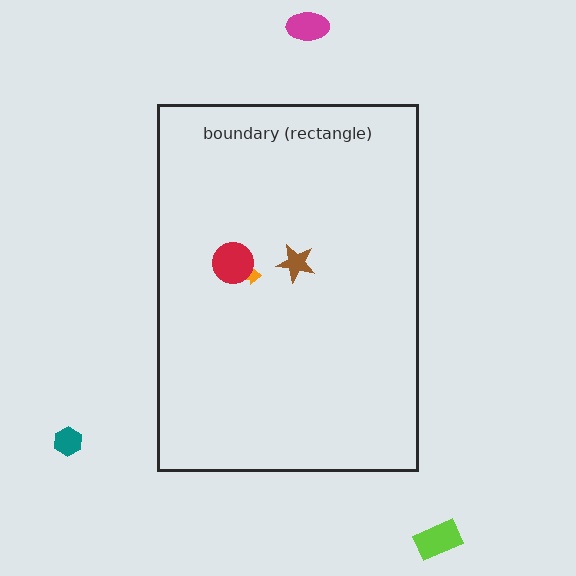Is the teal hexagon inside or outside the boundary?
Outside.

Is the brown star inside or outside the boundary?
Inside.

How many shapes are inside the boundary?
3 inside, 3 outside.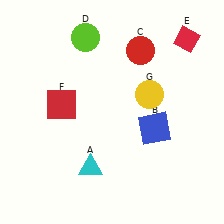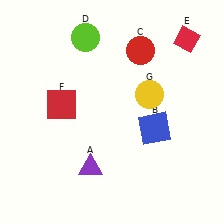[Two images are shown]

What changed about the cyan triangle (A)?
In Image 1, A is cyan. In Image 2, it changed to purple.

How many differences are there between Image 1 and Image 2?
There is 1 difference between the two images.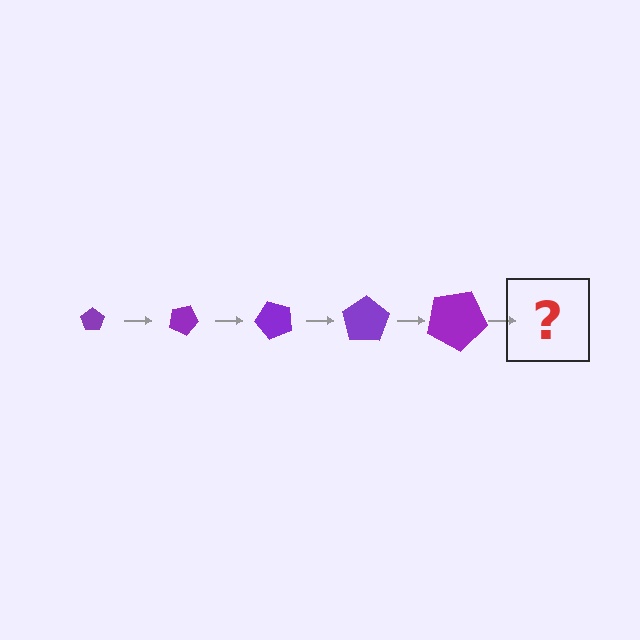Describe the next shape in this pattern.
It should be a pentagon, larger than the previous one and rotated 125 degrees from the start.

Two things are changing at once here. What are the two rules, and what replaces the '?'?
The two rules are that the pentagon grows larger each step and it rotates 25 degrees each step. The '?' should be a pentagon, larger than the previous one and rotated 125 degrees from the start.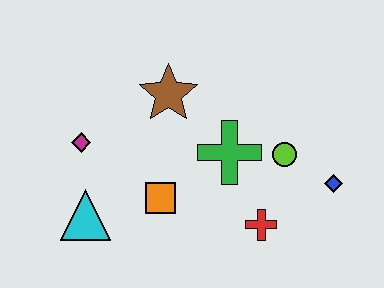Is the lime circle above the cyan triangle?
Yes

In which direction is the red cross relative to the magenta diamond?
The red cross is to the right of the magenta diamond.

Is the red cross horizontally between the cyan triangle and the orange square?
No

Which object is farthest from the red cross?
The magenta diamond is farthest from the red cross.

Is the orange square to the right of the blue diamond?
No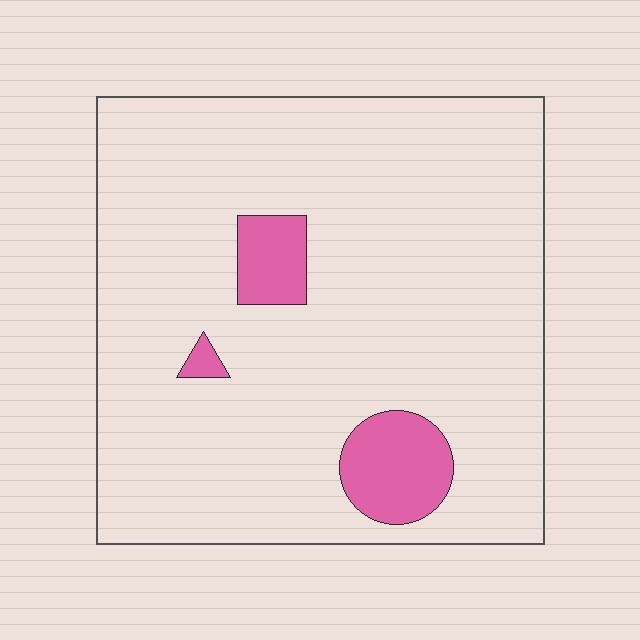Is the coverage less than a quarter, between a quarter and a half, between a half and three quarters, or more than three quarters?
Less than a quarter.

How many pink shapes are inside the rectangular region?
3.